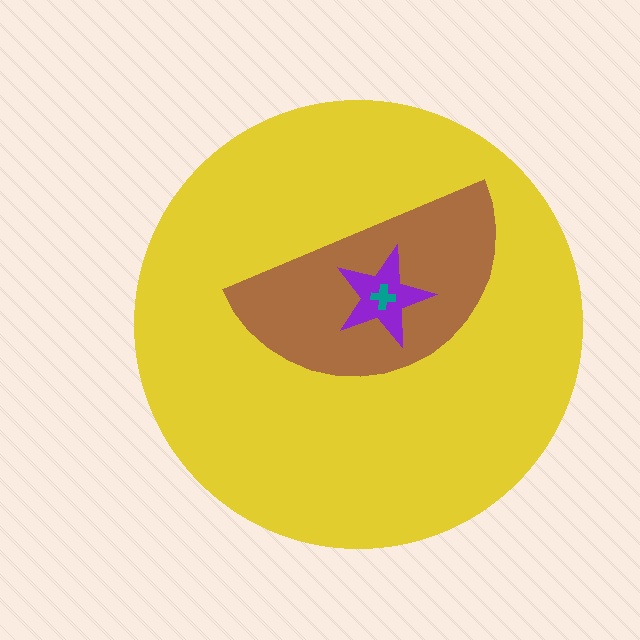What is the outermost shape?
The yellow circle.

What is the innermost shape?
The teal cross.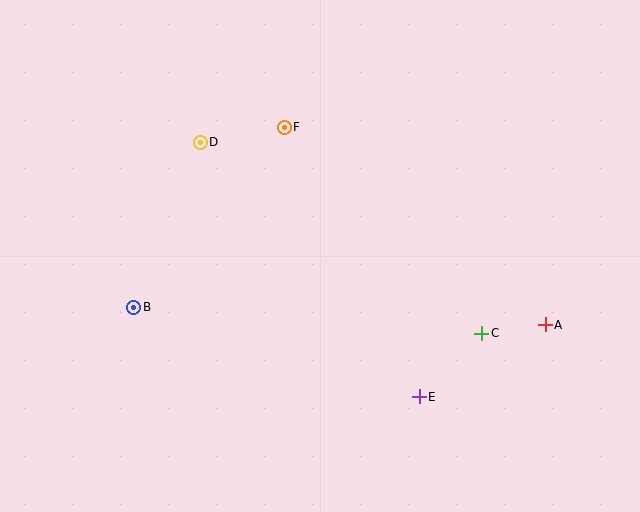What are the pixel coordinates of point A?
Point A is at (545, 325).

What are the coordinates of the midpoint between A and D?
The midpoint between A and D is at (373, 234).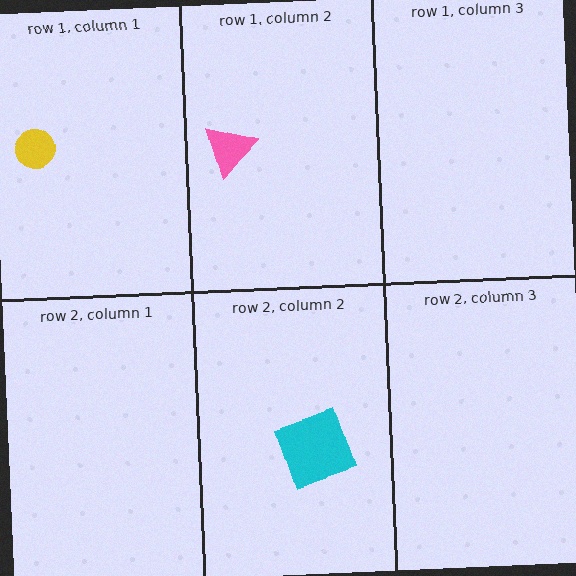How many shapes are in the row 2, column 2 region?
1.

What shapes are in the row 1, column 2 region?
The pink triangle.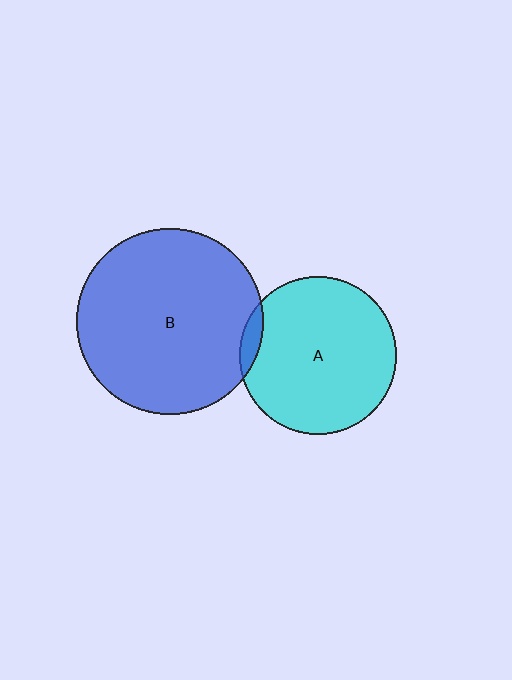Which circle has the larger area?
Circle B (blue).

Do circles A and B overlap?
Yes.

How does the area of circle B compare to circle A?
Approximately 1.4 times.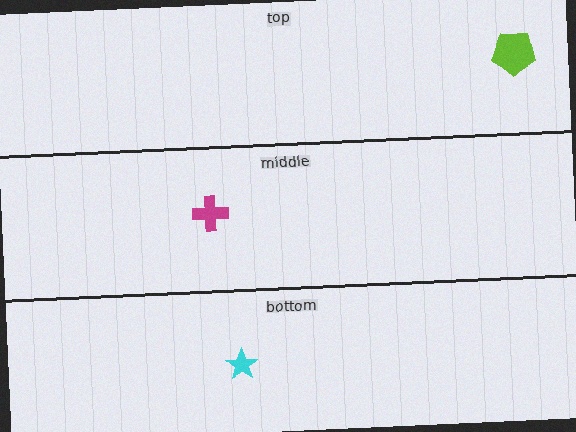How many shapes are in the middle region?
1.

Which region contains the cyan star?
The bottom region.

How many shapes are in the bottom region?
1.